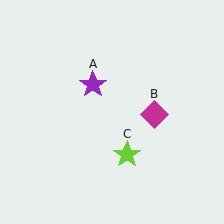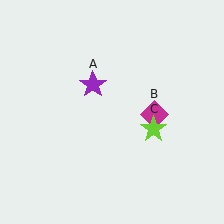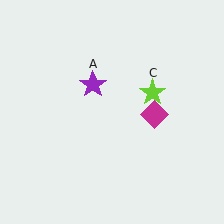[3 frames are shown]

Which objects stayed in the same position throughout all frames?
Purple star (object A) and magenta diamond (object B) remained stationary.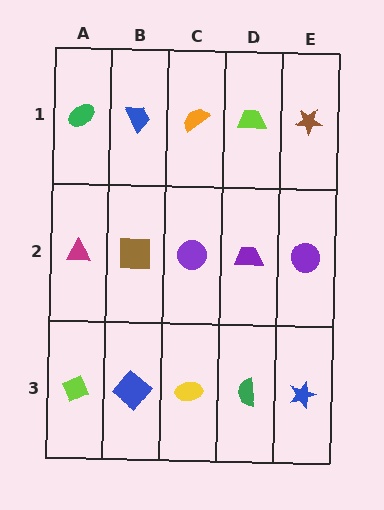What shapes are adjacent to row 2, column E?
A brown star (row 1, column E), a blue star (row 3, column E), a purple trapezoid (row 2, column D).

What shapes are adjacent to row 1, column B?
A brown square (row 2, column B), a green ellipse (row 1, column A), an orange semicircle (row 1, column C).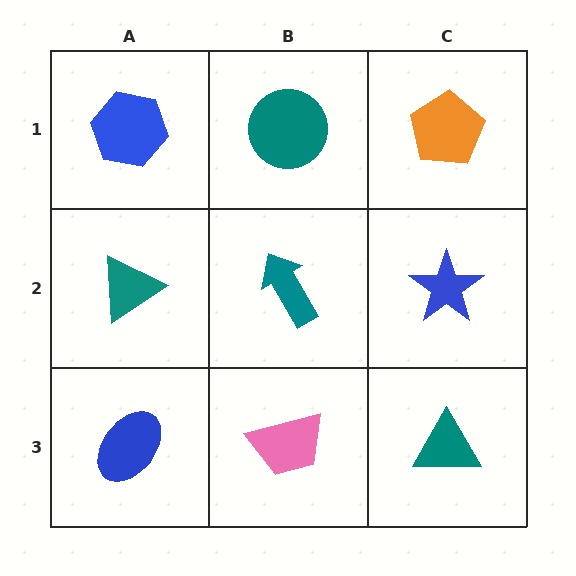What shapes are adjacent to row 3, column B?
A teal arrow (row 2, column B), a blue ellipse (row 3, column A), a teal triangle (row 3, column C).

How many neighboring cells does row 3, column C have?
2.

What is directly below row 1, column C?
A blue star.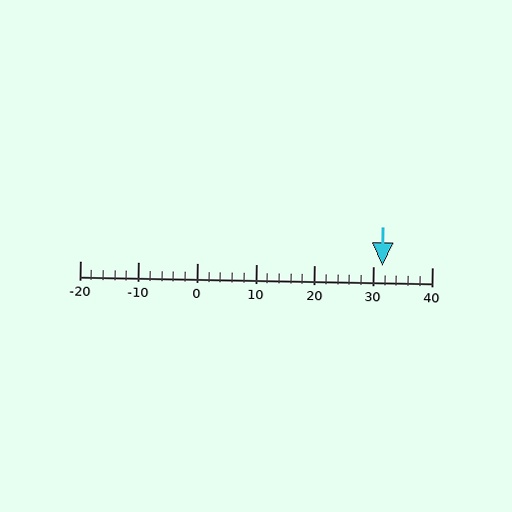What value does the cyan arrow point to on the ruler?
The cyan arrow points to approximately 32.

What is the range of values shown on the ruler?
The ruler shows values from -20 to 40.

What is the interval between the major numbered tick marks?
The major tick marks are spaced 10 units apart.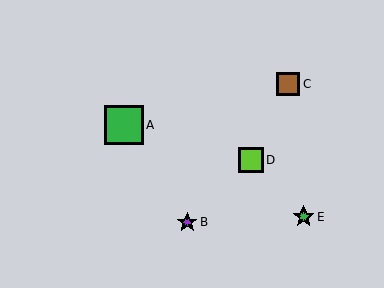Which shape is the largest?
The green square (labeled A) is the largest.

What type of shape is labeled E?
Shape E is a green star.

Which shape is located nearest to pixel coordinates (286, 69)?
The brown square (labeled C) at (288, 84) is nearest to that location.